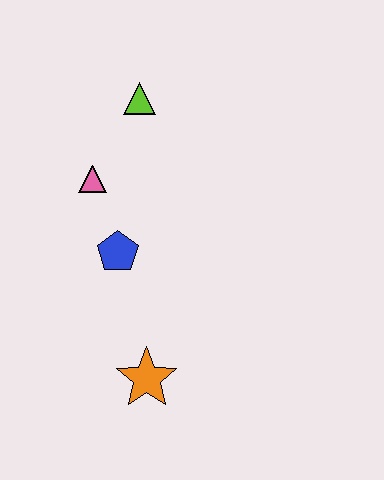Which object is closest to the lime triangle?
The pink triangle is closest to the lime triangle.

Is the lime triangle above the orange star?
Yes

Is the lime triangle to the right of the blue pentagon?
Yes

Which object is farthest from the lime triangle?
The orange star is farthest from the lime triangle.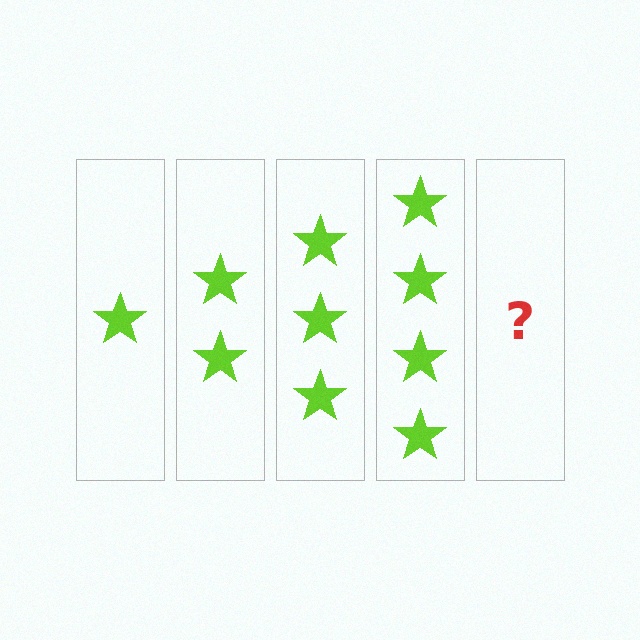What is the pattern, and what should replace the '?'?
The pattern is that each step adds one more star. The '?' should be 5 stars.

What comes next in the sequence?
The next element should be 5 stars.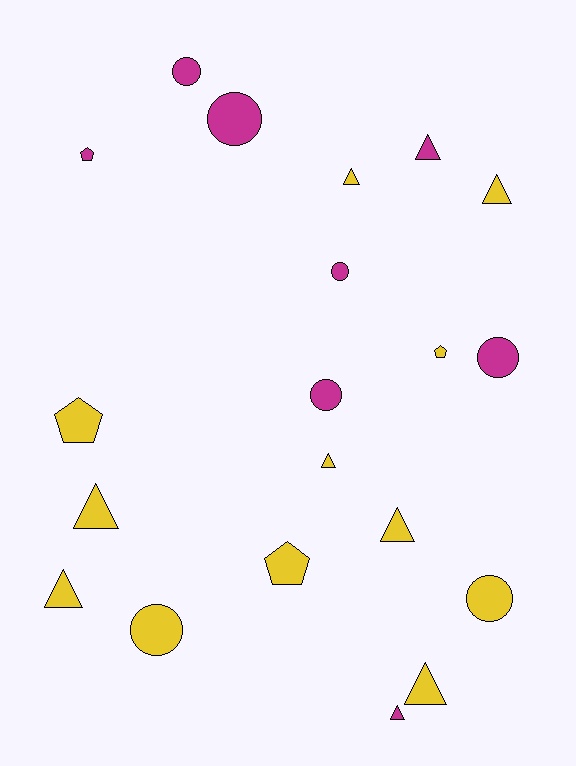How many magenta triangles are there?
There are 2 magenta triangles.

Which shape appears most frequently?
Triangle, with 9 objects.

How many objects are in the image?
There are 20 objects.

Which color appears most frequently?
Yellow, with 12 objects.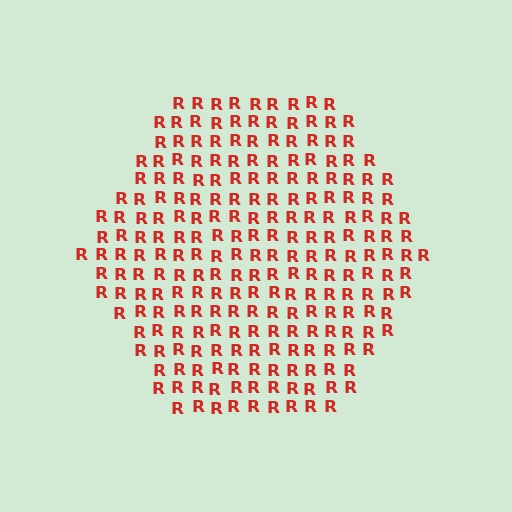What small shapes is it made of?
It is made of small letter R's.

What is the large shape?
The large shape is a hexagon.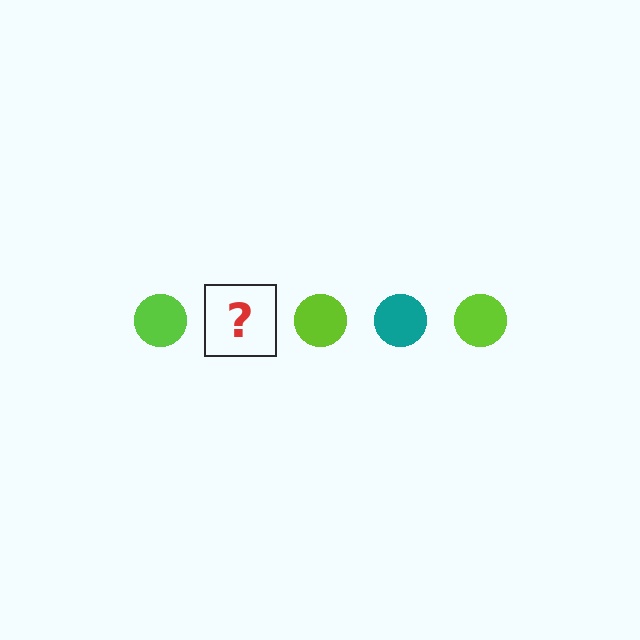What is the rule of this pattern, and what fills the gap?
The rule is that the pattern cycles through lime, teal circles. The gap should be filled with a teal circle.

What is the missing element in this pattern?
The missing element is a teal circle.